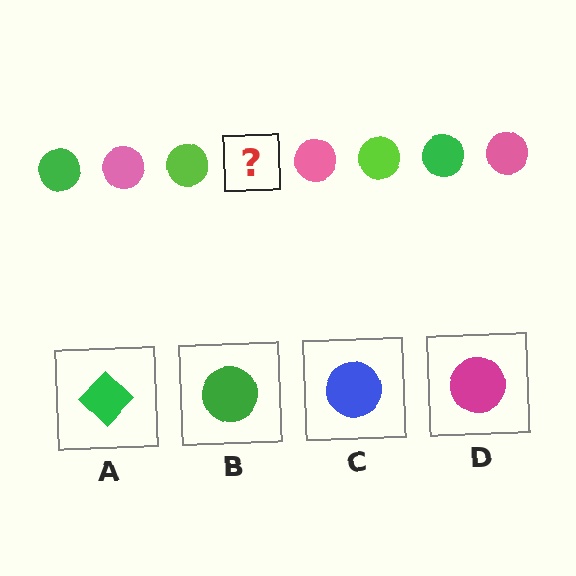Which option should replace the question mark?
Option B.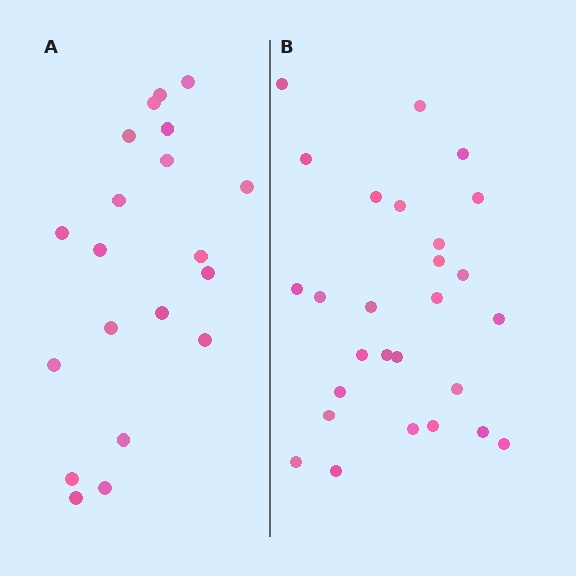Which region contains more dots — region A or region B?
Region B (the right region) has more dots.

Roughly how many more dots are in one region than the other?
Region B has roughly 8 or so more dots than region A.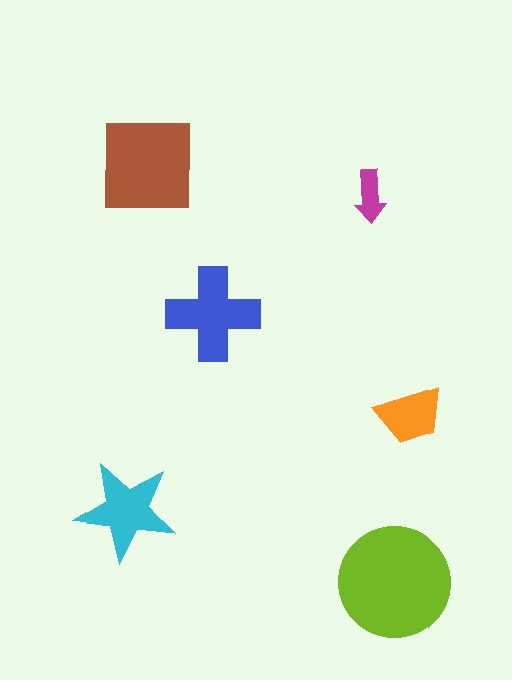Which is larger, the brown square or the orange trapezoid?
The brown square.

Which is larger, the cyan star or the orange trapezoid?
The cyan star.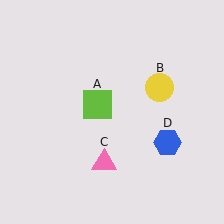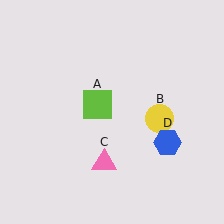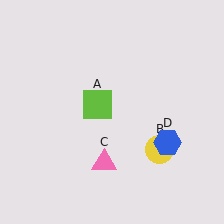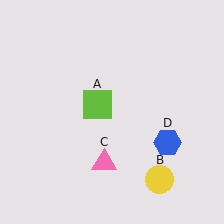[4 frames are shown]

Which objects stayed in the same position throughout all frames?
Lime square (object A) and pink triangle (object C) and blue hexagon (object D) remained stationary.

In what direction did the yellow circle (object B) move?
The yellow circle (object B) moved down.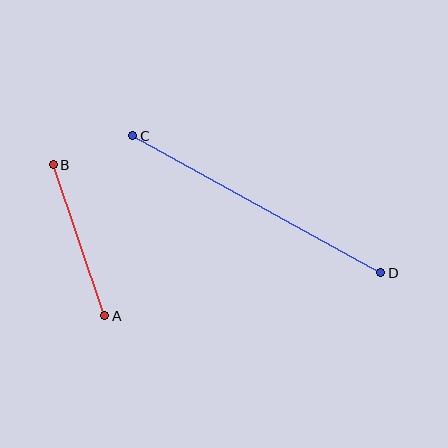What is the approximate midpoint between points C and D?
The midpoint is at approximately (257, 204) pixels.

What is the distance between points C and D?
The distance is approximately 283 pixels.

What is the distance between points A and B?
The distance is approximately 159 pixels.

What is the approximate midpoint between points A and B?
The midpoint is at approximately (79, 240) pixels.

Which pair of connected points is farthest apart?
Points C and D are farthest apart.